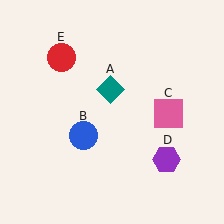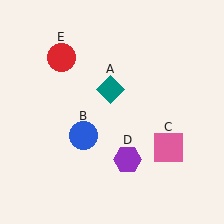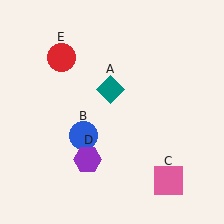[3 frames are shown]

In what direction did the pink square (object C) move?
The pink square (object C) moved down.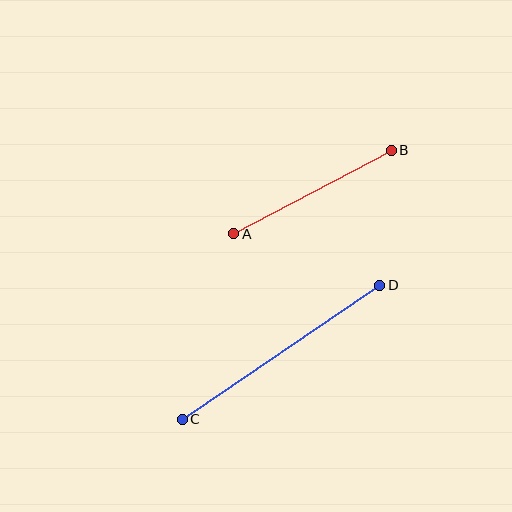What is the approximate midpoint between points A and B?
The midpoint is at approximately (313, 192) pixels.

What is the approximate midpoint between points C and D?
The midpoint is at approximately (281, 352) pixels.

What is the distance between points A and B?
The distance is approximately 178 pixels.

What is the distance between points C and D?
The distance is approximately 239 pixels.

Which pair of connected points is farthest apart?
Points C and D are farthest apart.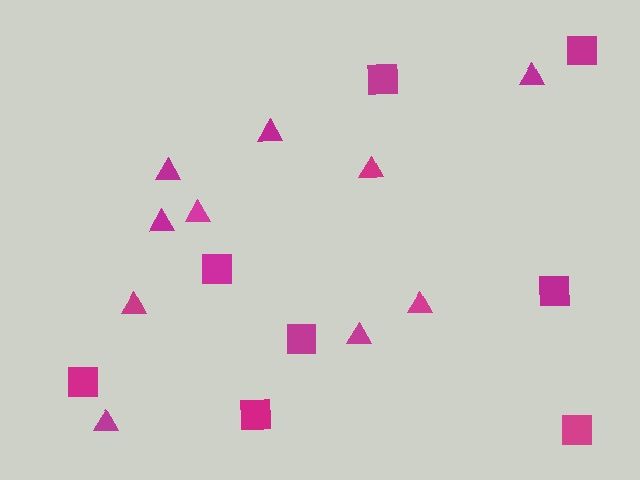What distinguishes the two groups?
There are 2 groups: one group of triangles (10) and one group of squares (8).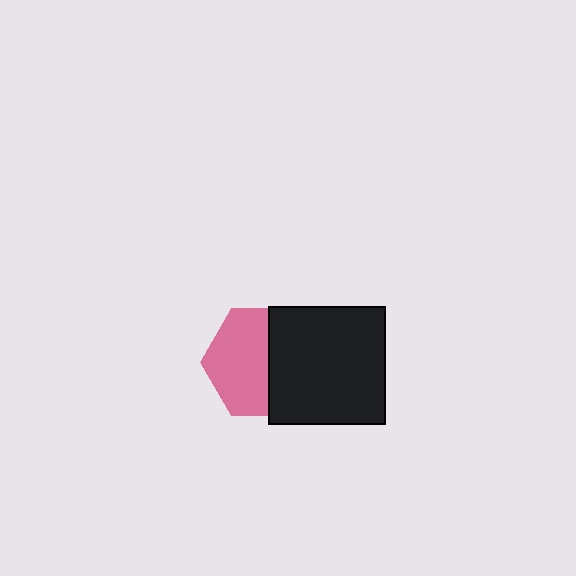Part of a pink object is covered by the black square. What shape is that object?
It is a hexagon.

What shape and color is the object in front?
The object in front is a black square.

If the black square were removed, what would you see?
You would see the complete pink hexagon.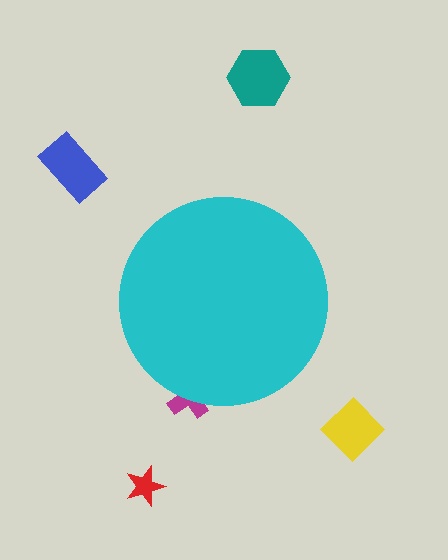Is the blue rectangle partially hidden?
No, the blue rectangle is fully visible.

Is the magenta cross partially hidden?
Yes, the magenta cross is partially hidden behind the cyan circle.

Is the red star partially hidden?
No, the red star is fully visible.